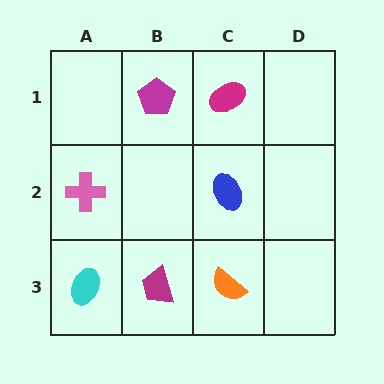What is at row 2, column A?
A pink cross.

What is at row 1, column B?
A magenta pentagon.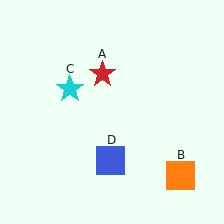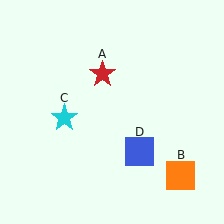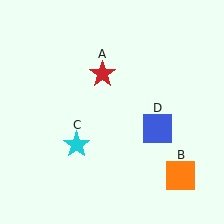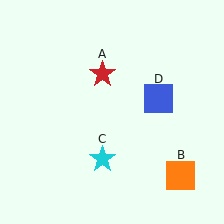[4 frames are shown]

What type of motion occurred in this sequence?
The cyan star (object C), blue square (object D) rotated counterclockwise around the center of the scene.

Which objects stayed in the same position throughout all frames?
Red star (object A) and orange square (object B) remained stationary.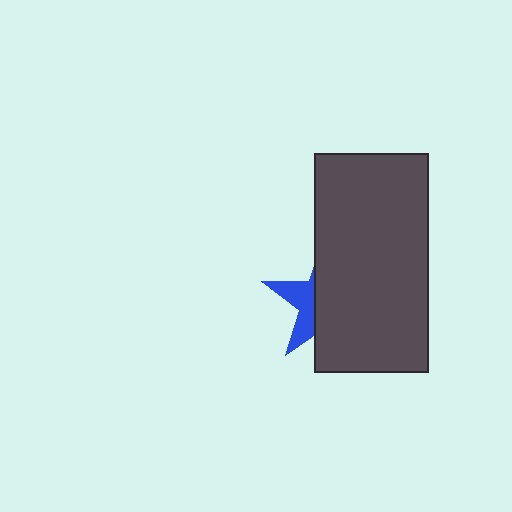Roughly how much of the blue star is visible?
A small part of it is visible (roughly 32%).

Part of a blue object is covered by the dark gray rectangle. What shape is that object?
It is a star.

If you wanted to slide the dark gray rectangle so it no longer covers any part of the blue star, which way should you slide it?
Slide it right — that is the most direct way to separate the two shapes.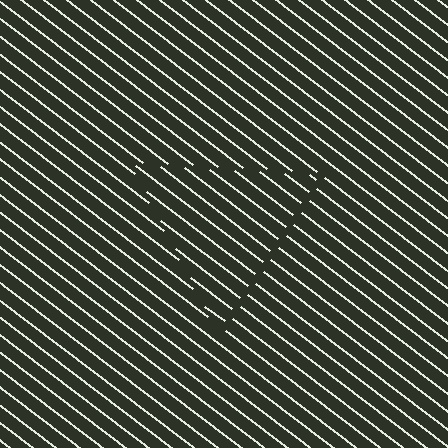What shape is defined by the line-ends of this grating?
An illusory triangle. The interior of the shape contains the same grating, shifted by half a period — the contour is defined by the phase discontinuity where line-ends from the inner and outer gratings abut.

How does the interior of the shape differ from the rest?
The interior of the shape contains the same grating, shifted by half a period — the contour is defined by the phase discontinuity where line-ends from the inner and outer gratings abut.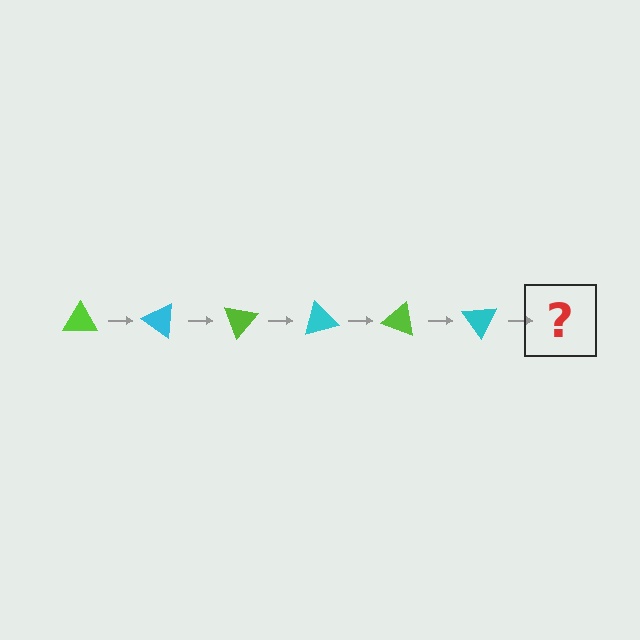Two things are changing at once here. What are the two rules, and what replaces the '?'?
The two rules are that it rotates 35 degrees each step and the color cycles through lime and cyan. The '?' should be a lime triangle, rotated 210 degrees from the start.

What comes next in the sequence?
The next element should be a lime triangle, rotated 210 degrees from the start.